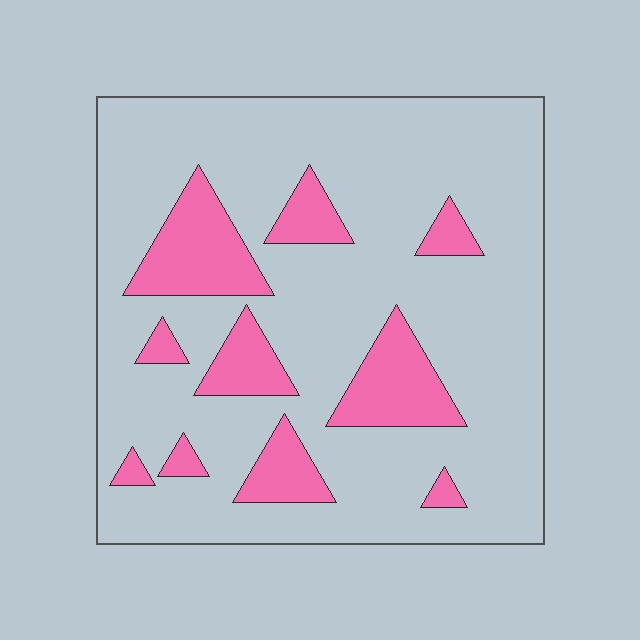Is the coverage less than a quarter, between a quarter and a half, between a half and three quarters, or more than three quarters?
Less than a quarter.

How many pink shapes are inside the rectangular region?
10.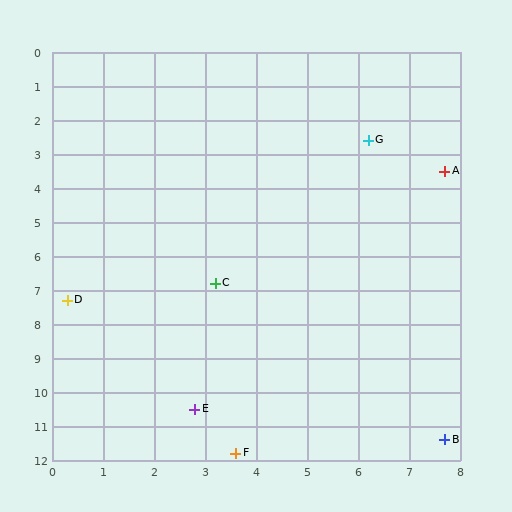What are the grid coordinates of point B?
Point B is at approximately (7.7, 11.4).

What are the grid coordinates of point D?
Point D is at approximately (0.3, 7.3).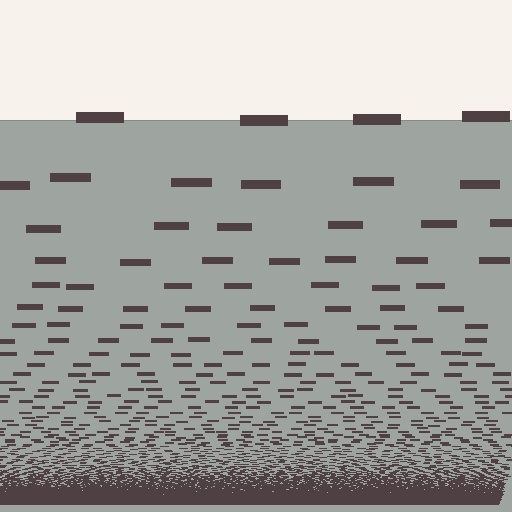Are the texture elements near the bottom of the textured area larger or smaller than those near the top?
Smaller. The gradient is inverted — elements near the bottom are smaller and denser.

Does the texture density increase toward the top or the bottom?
Density increases toward the bottom.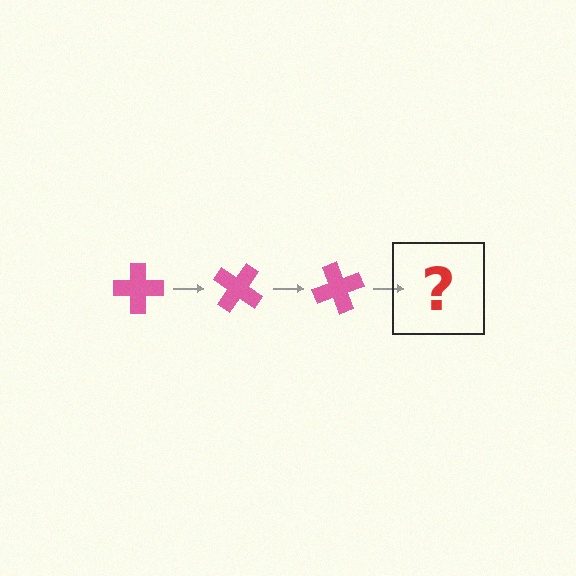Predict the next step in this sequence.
The next step is a pink cross rotated 105 degrees.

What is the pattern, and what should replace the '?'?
The pattern is that the cross rotates 35 degrees each step. The '?' should be a pink cross rotated 105 degrees.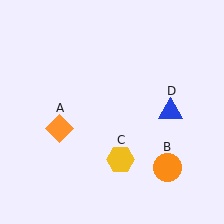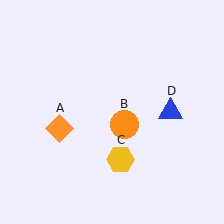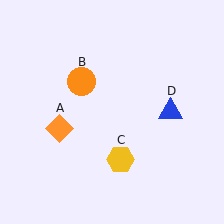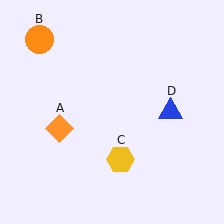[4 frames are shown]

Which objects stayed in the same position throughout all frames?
Orange diamond (object A) and yellow hexagon (object C) and blue triangle (object D) remained stationary.